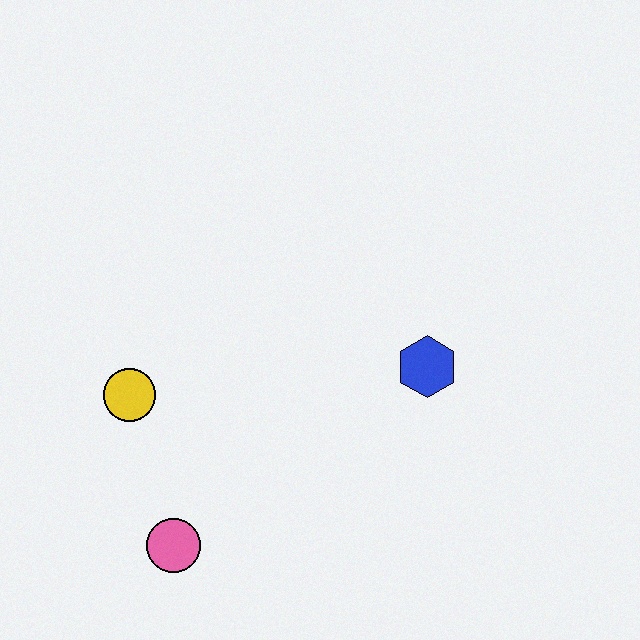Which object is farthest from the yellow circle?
The blue hexagon is farthest from the yellow circle.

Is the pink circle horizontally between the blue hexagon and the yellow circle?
Yes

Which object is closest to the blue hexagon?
The yellow circle is closest to the blue hexagon.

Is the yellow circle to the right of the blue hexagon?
No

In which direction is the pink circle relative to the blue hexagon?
The pink circle is to the left of the blue hexagon.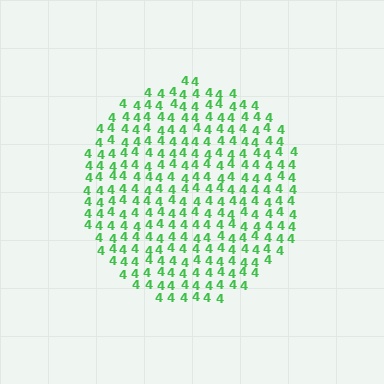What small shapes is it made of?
It is made of small digit 4's.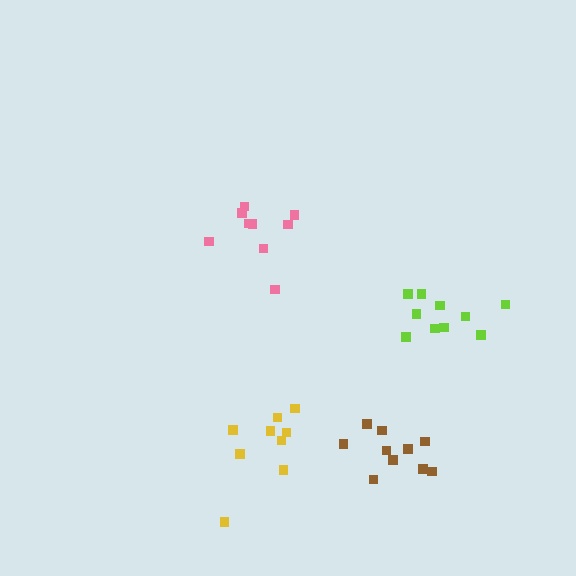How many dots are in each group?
Group 1: 10 dots, Group 2: 9 dots, Group 3: 9 dots, Group 4: 10 dots (38 total).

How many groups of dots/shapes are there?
There are 4 groups.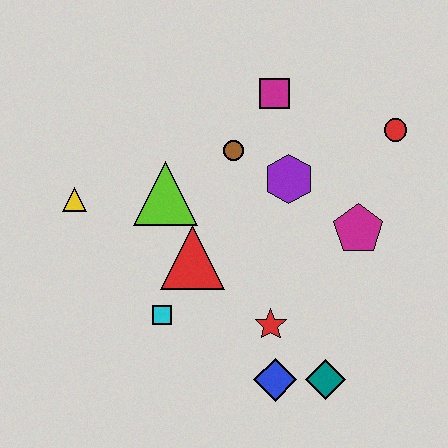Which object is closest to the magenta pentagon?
The purple hexagon is closest to the magenta pentagon.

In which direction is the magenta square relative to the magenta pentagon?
The magenta square is above the magenta pentagon.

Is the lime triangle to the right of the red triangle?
No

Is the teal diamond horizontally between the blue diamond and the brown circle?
No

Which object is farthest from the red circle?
The yellow triangle is farthest from the red circle.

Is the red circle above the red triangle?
Yes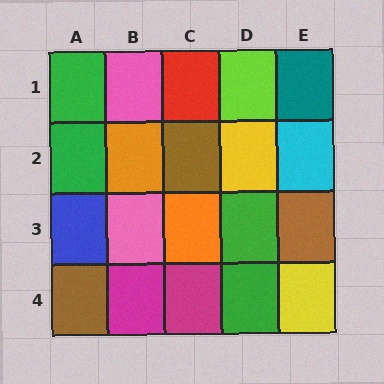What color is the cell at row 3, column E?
Brown.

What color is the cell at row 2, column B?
Orange.